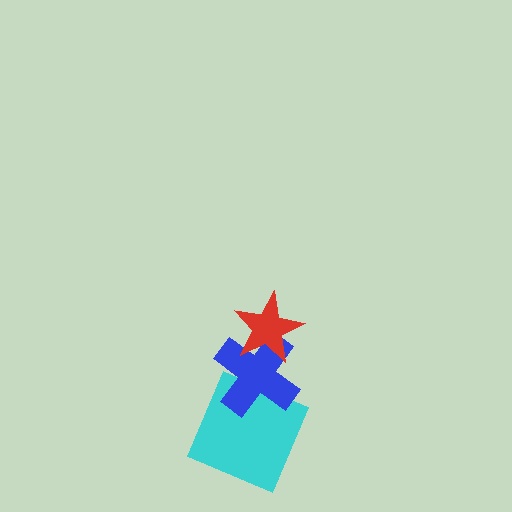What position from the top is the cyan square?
The cyan square is 3rd from the top.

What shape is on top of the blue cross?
The red star is on top of the blue cross.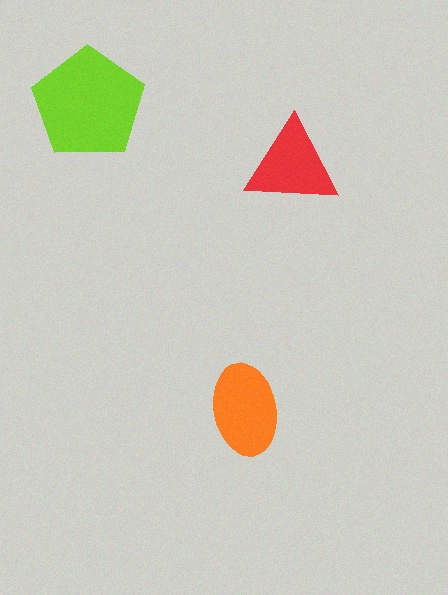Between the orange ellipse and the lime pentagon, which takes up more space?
The lime pentagon.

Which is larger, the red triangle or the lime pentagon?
The lime pentagon.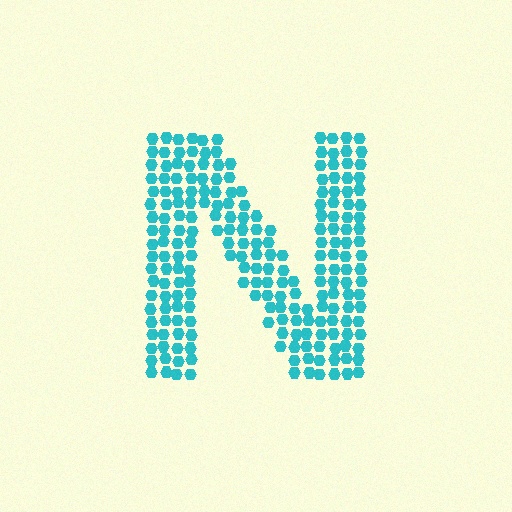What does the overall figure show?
The overall figure shows the letter N.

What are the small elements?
The small elements are hexagons.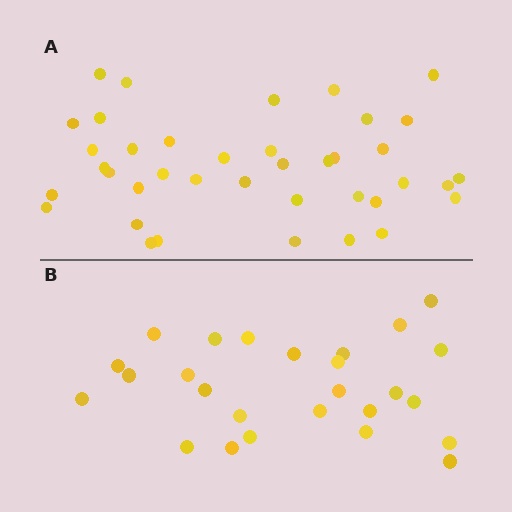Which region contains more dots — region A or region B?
Region A (the top region) has more dots.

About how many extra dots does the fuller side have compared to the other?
Region A has approximately 15 more dots than region B.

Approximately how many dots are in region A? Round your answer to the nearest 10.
About 40 dots. (The exact count is 39, which rounds to 40.)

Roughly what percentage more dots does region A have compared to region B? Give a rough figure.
About 50% more.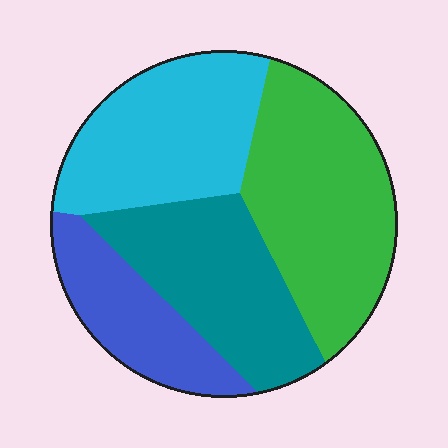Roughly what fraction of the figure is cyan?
Cyan takes up between a quarter and a half of the figure.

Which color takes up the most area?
Green, at roughly 30%.